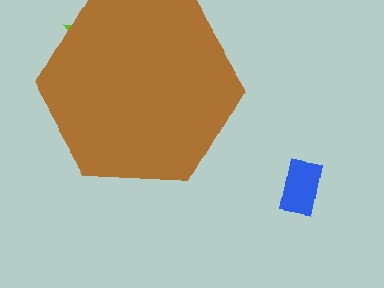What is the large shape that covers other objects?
A brown hexagon.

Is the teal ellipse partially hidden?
Yes, the teal ellipse is partially hidden behind the brown hexagon.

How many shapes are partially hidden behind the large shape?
2 shapes are partially hidden.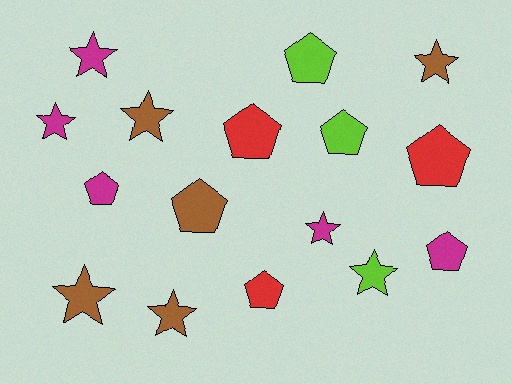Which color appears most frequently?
Magenta, with 5 objects.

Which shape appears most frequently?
Pentagon, with 8 objects.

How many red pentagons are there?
There are 3 red pentagons.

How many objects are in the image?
There are 16 objects.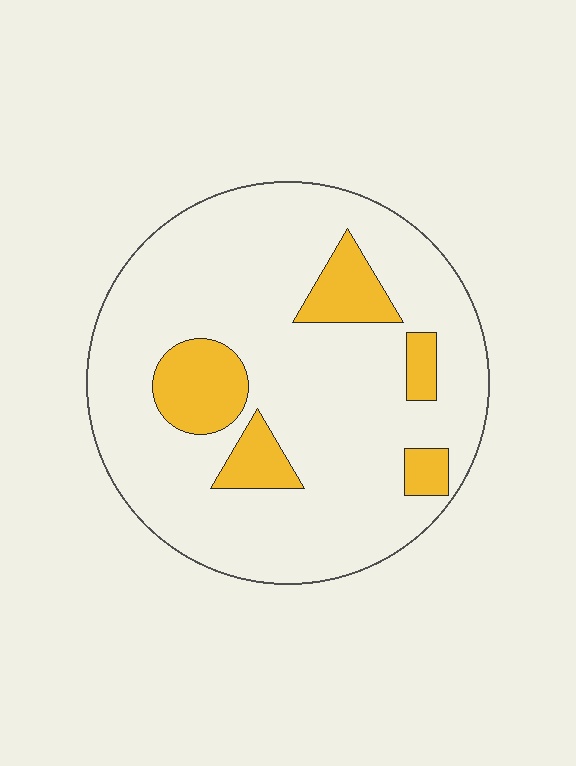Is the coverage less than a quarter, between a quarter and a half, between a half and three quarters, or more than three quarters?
Less than a quarter.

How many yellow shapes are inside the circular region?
5.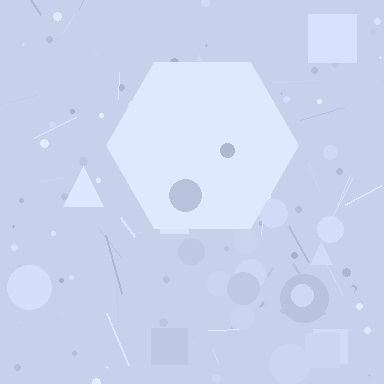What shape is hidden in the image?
A hexagon is hidden in the image.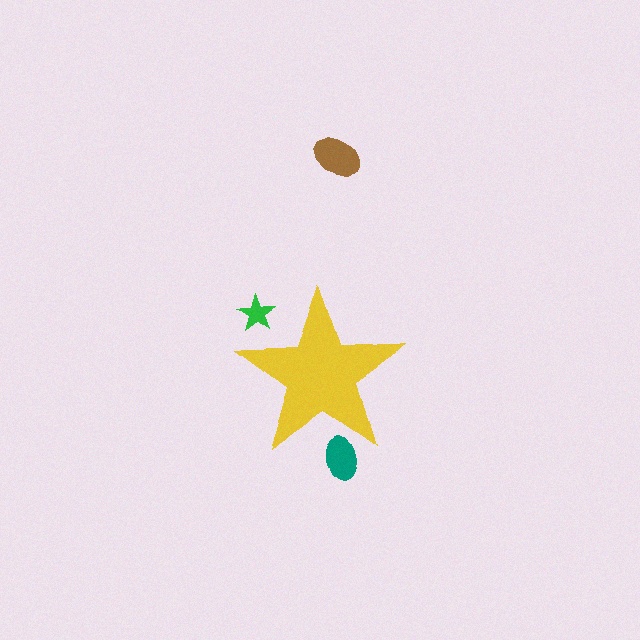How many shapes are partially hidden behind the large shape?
2 shapes are partially hidden.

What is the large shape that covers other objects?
A yellow star.